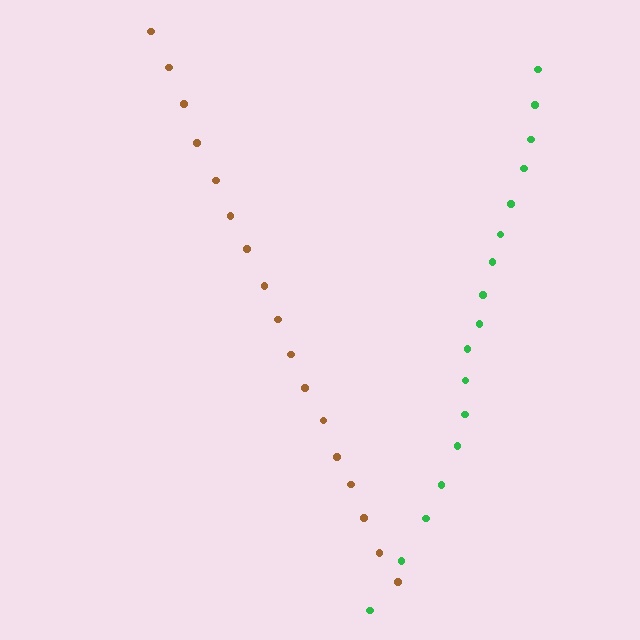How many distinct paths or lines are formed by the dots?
There are 2 distinct paths.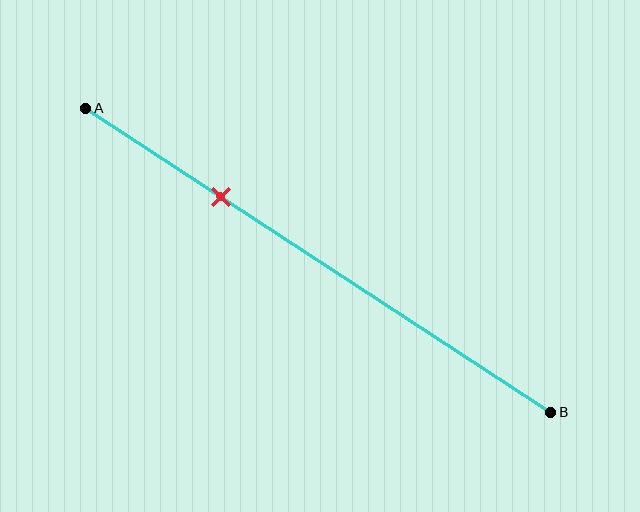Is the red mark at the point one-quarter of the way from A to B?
No, the mark is at about 30% from A, not at the 25% one-quarter point.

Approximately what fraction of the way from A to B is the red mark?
The red mark is approximately 30% of the way from A to B.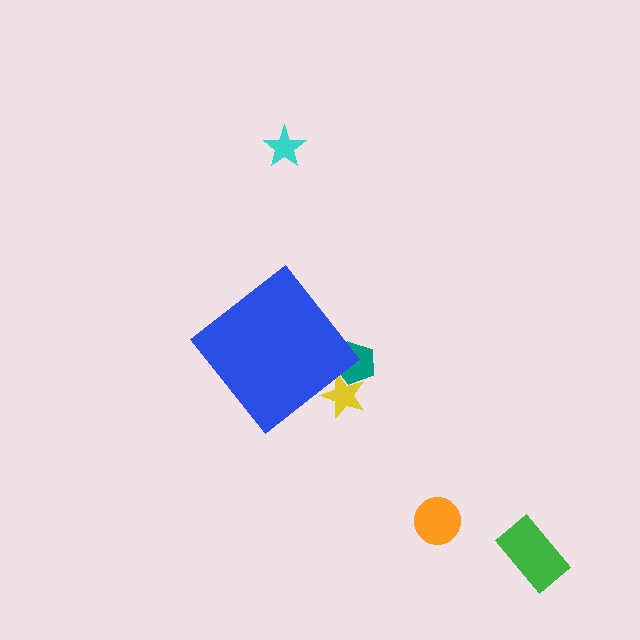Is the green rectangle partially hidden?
No, the green rectangle is fully visible.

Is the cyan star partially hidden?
No, the cyan star is fully visible.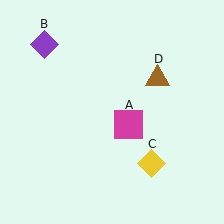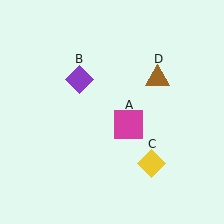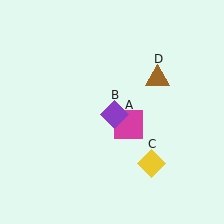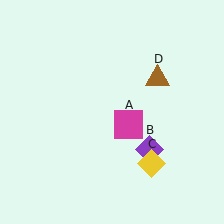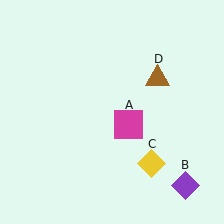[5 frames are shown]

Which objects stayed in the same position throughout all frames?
Magenta square (object A) and yellow diamond (object C) and brown triangle (object D) remained stationary.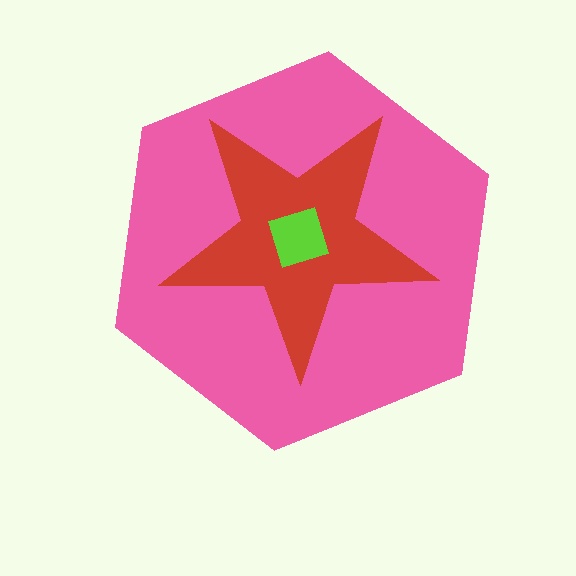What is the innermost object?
The lime diamond.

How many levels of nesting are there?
3.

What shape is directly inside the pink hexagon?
The red star.